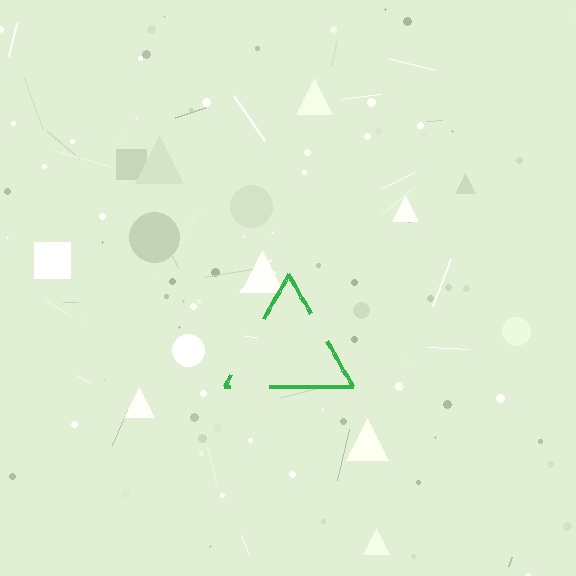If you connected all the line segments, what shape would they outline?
They would outline a triangle.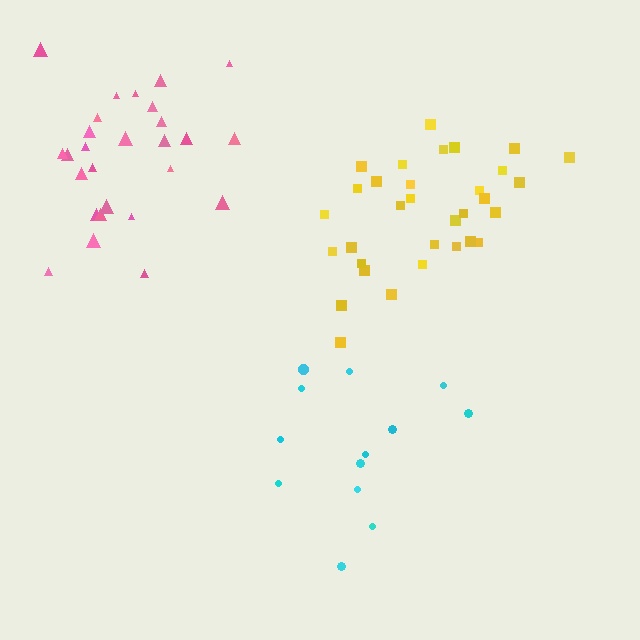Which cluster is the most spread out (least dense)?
Cyan.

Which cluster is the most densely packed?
Yellow.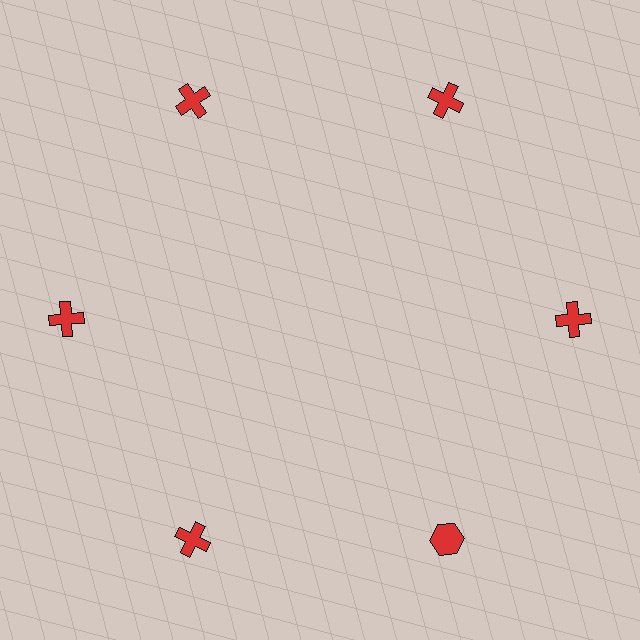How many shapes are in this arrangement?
There are 6 shapes arranged in a ring pattern.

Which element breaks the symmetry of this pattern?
The red hexagon at roughly the 5 o'clock position breaks the symmetry. All other shapes are red crosses.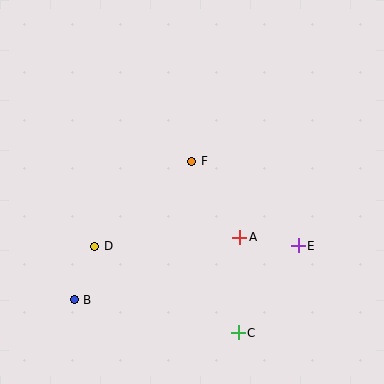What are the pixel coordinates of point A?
Point A is at (240, 237).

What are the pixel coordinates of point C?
Point C is at (238, 333).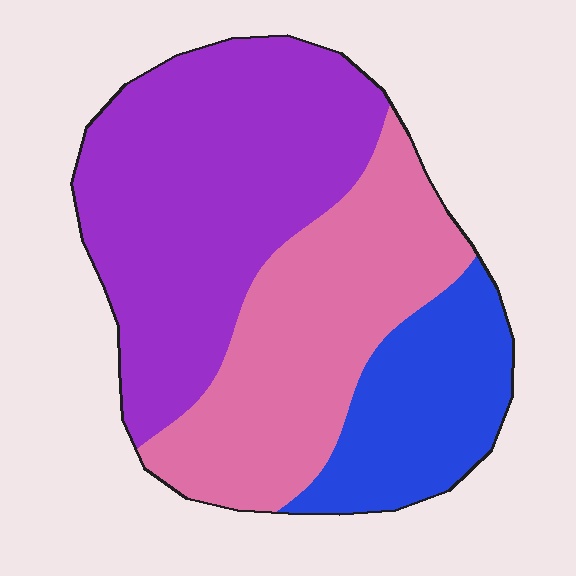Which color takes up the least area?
Blue, at roughly 20%.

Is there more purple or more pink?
Purple.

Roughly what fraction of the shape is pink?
Pink covers around 35% of the shape.